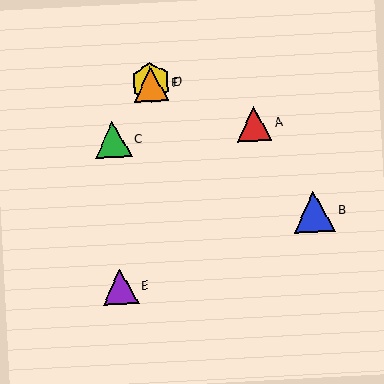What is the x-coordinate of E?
Object E is at x≈120.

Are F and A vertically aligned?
No, F is at x≈151 and A is at x≈254.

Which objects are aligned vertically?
Objects D, F are aligned vertically.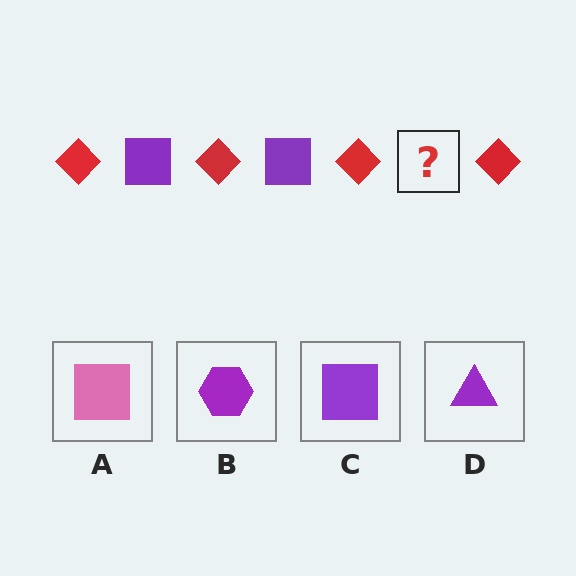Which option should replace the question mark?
Option C.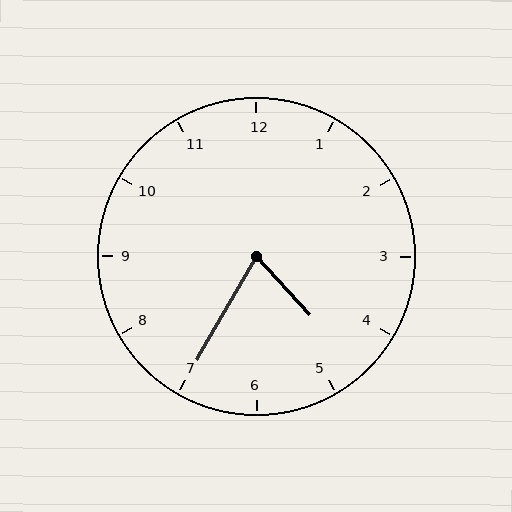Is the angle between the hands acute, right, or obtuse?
It is acute.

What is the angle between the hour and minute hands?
Approximately 72 degrees.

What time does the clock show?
4:35.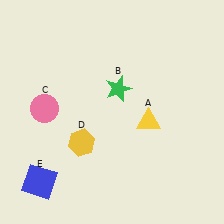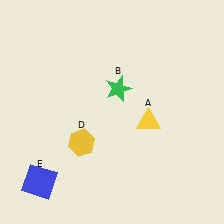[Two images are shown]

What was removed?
The pink circle (C) was removed in Image 2.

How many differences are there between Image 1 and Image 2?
There is 1 difference between the two images.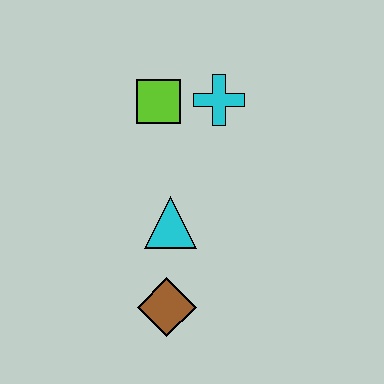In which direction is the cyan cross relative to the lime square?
The cyan cross is to the right of the lime square.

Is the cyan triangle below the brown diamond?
No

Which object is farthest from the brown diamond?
The cyan cross is farthest from the brown diamond.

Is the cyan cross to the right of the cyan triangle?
Yes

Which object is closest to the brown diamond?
The cyan triangle is closest to the brown diamond.